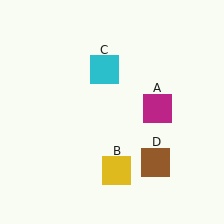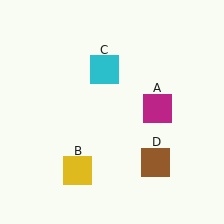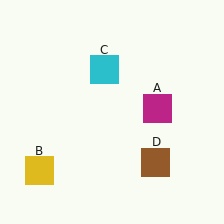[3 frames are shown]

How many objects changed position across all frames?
1 object changed position: yellow square (object B).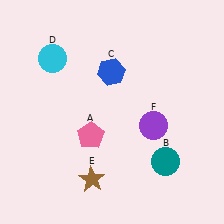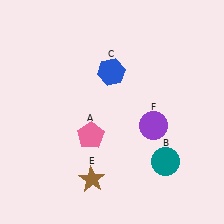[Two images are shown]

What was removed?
The cyan circle (D) was removed in Image 2.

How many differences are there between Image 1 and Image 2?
There is 1 difference between the two images.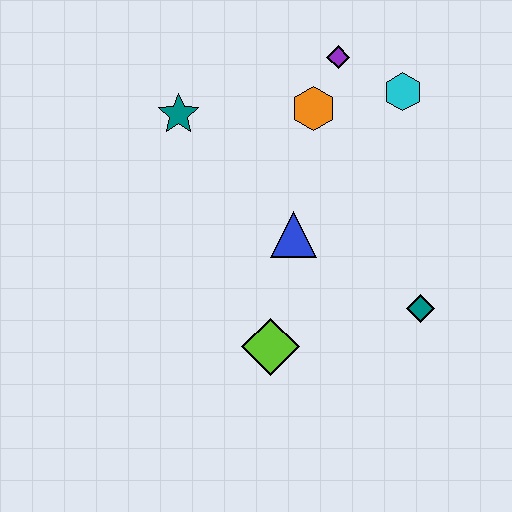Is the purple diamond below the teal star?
No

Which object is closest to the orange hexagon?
The purple diamond is closest to the orange hexagon.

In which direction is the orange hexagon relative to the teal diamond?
The orange hexagon is above the teal diamond.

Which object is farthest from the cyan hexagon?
The lime diamond is farthest from the cyan hexagon.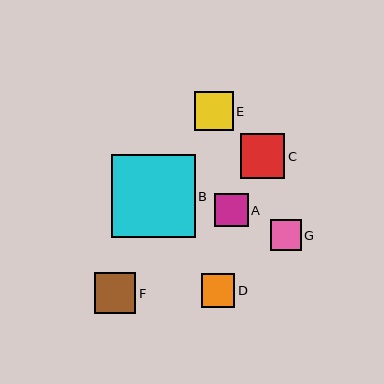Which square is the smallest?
Square G is the smallest with a size of approximately 31 pixels.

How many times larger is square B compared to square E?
Square B is approximately 2.2 times the size of square E.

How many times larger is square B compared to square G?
Square B is approximately 2.7 times the size of square G.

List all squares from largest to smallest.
From largest to smallest: B, C, F, E, A, D, G.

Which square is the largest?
Square B is the largest with a size of approximately 83 pixels.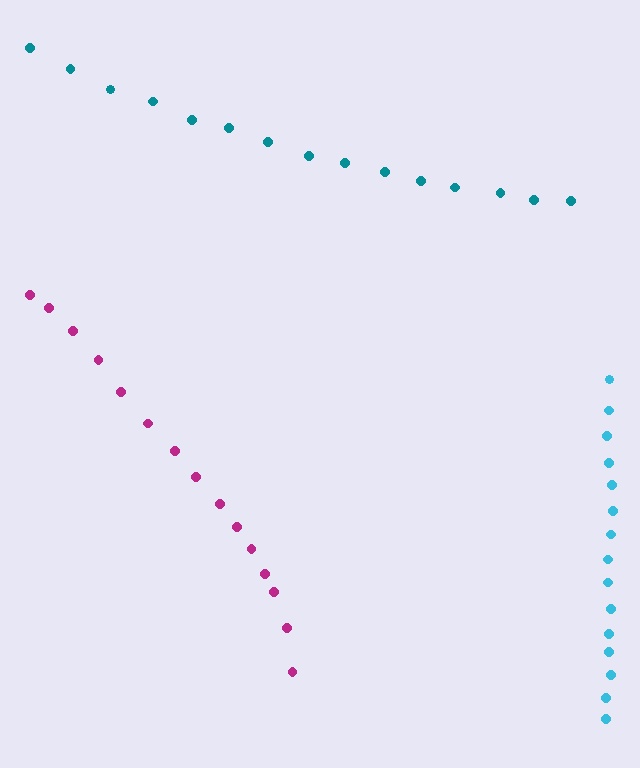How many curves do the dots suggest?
There are 3 distinct paths.